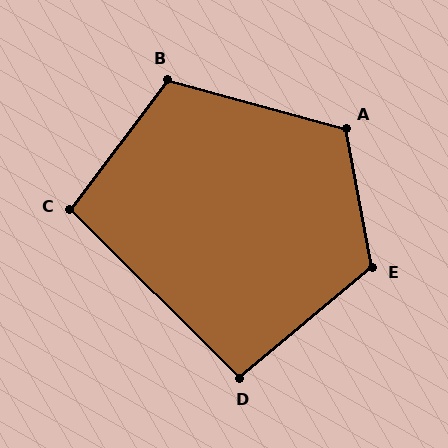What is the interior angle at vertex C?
Approximately 98 degrees (obtuse).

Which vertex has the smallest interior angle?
D, at approximately 95 degrees.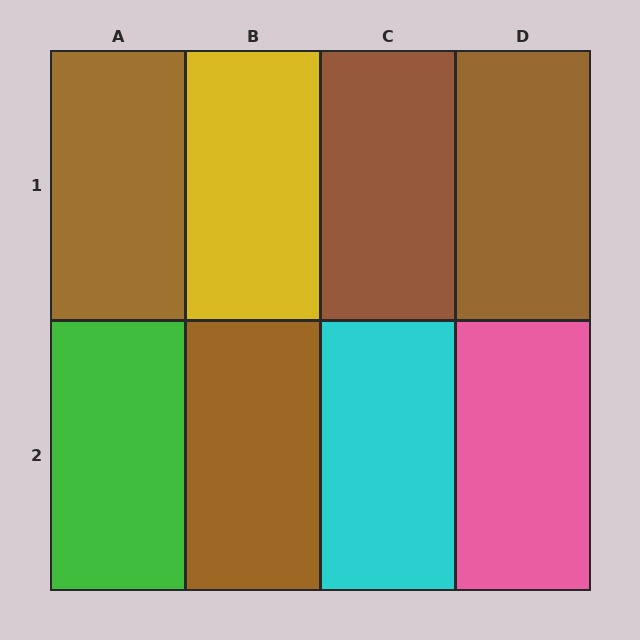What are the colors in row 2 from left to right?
Green, brown, cyan, pink.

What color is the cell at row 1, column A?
Brown.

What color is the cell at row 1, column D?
Brown.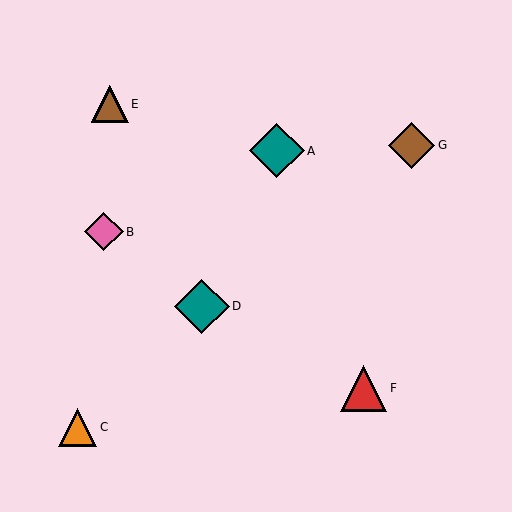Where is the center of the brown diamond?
The center of the brown diamond is at (412, 145).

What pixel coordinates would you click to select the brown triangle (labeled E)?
Click at (110, 104) to select the brown triangle E.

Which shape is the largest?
The teal diamond (labeled D) is the largest.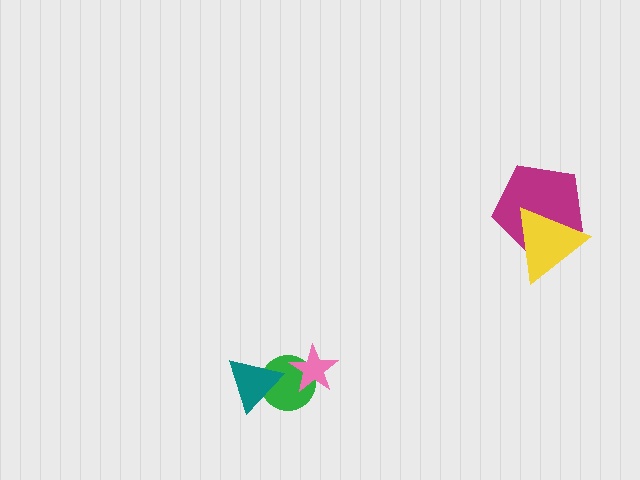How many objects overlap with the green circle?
2 objects overlap with the green circle.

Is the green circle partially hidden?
Yes, it is partially covered by another shape.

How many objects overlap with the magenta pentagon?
1 object overlaps with the magenta pentagon.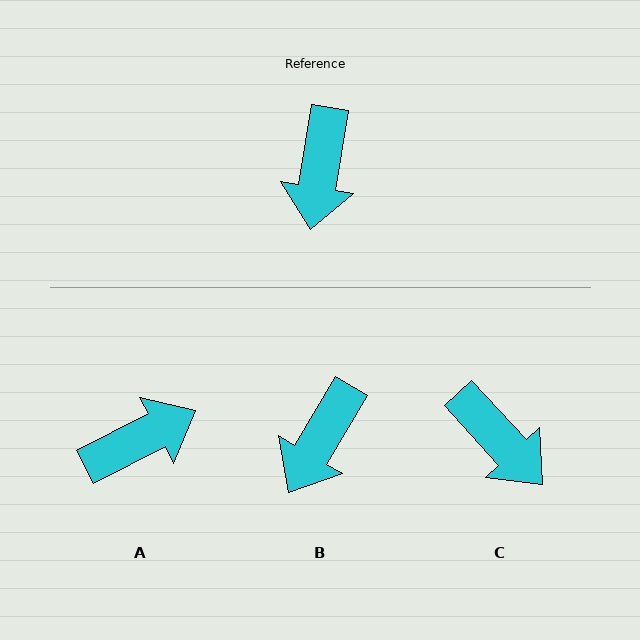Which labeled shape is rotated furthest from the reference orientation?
A, about 126 degrees away.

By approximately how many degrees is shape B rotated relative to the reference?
Approximately 21 degrees clockwise.